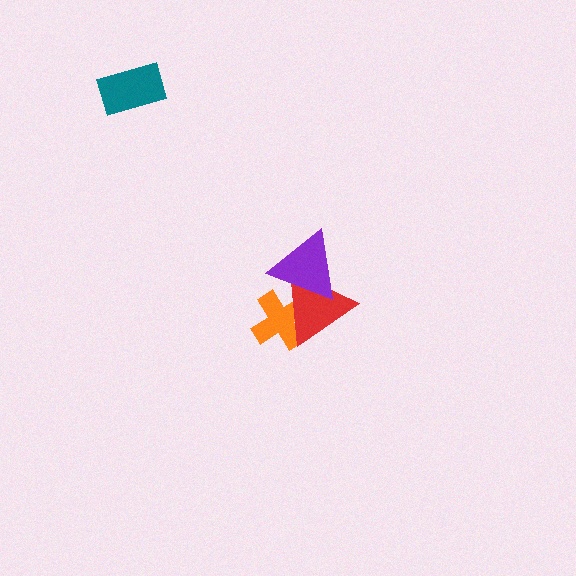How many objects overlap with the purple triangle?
2 objects overlap with the purple triangle.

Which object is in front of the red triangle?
The purple triangle is in front of the red triangle.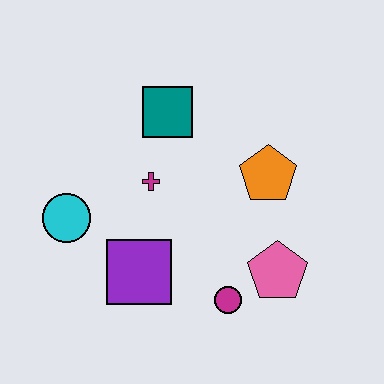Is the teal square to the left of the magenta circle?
Yes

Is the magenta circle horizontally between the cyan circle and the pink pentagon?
Yes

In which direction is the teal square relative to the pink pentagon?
The teal square is above the pink pentagon.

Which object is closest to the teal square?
The magenta cross is closest to the teal square.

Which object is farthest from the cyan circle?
The pink pentagon is farthest from the cyan circle.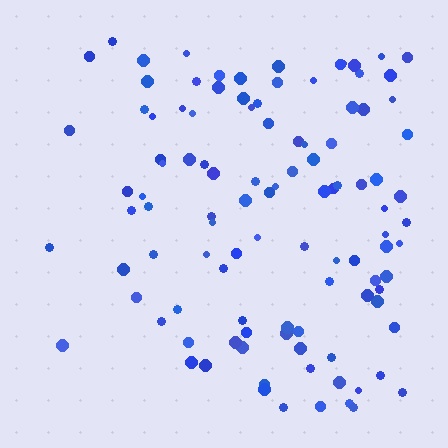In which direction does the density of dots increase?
From left to right, with the right side densest.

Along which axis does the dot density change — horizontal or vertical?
Horizontal.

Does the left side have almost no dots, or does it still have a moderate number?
Still a moderate number, just noticeably fewer than the right.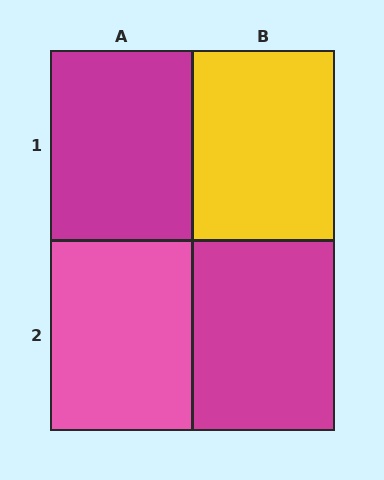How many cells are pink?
1 cell is pink.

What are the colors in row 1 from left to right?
Magenta, yellow.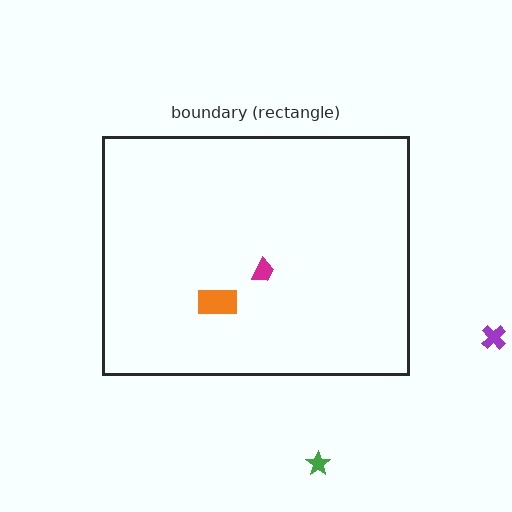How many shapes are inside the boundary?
2 inside, 2 outside.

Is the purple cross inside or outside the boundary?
Outside.